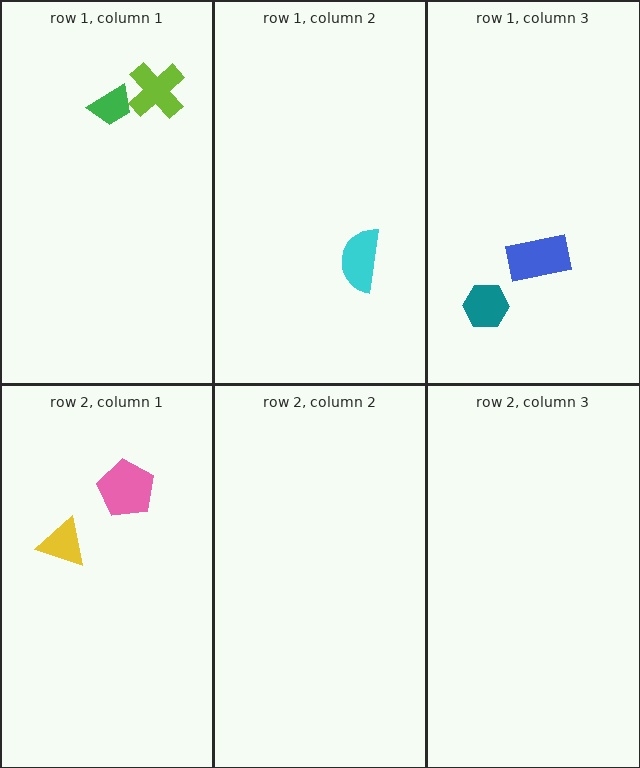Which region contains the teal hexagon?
The row 1, column 3 region.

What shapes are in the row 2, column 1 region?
The pink pentagon, the yellow triangle.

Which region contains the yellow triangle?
The row 2, column 1 region.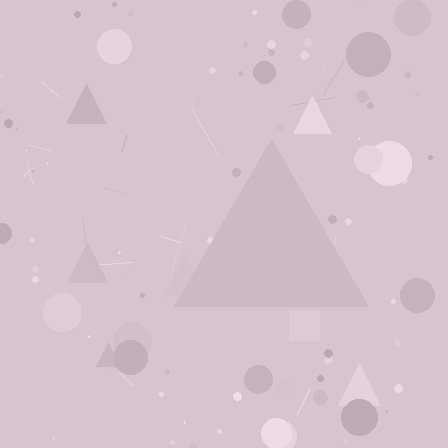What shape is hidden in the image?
A triangle is hidden in the image.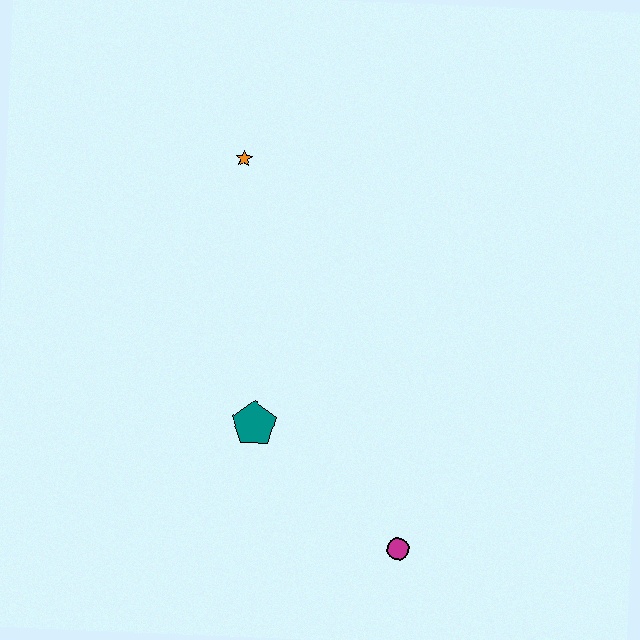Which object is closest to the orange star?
The teal pentagon is closest to the orange star.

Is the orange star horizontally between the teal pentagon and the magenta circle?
No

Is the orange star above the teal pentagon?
Yes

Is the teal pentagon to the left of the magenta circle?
Yes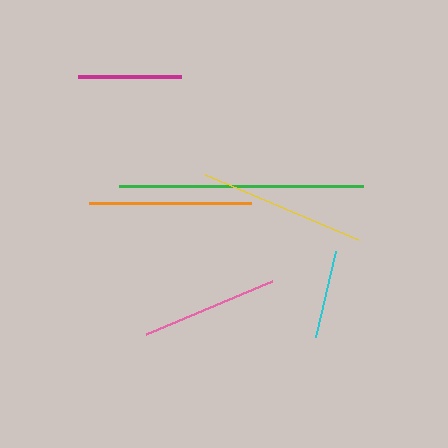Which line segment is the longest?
The green line is the longest at approximately 244 pixels.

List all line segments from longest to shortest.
From longest to shortest: green, yellow, orange, pink, magenta, cyan.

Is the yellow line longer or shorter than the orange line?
The yellow line is longer than the orange line.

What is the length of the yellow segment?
The yellow segment is approximately 166 pixels long.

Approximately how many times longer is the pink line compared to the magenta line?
The pink line is approximately 1.3 times the length of the magenta line.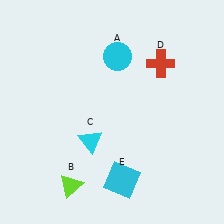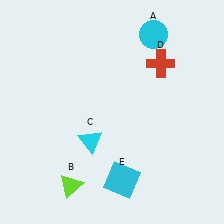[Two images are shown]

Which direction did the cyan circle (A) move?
The cyan circle (A) moved right.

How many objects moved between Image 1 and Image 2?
1 object moved between the two images.